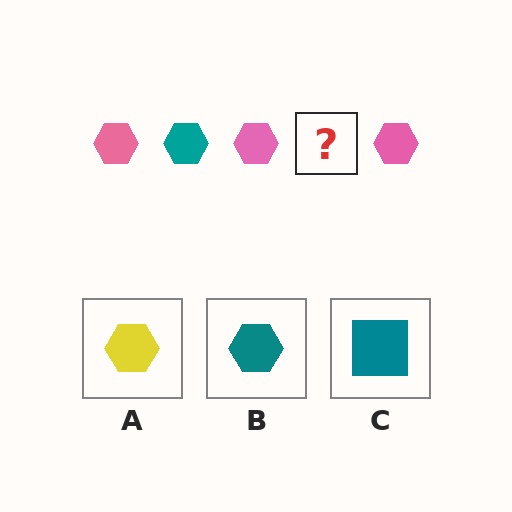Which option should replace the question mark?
Option B.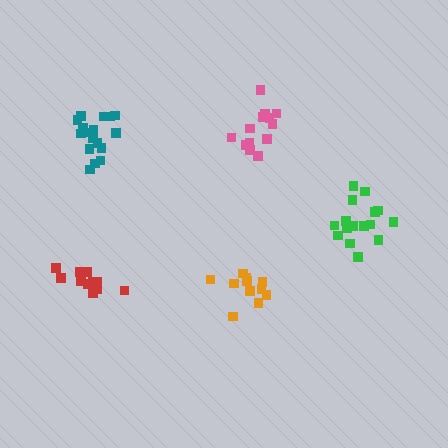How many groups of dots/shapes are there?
There are 5 groups.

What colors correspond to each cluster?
The clusters are colored: orange, green, pink, red, teal.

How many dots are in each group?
Group 1: 11 dots, Group 2: 16 dots, Group 3: 13 dots, Group 4: 13 dots, Group 5: 17 dots (70 total).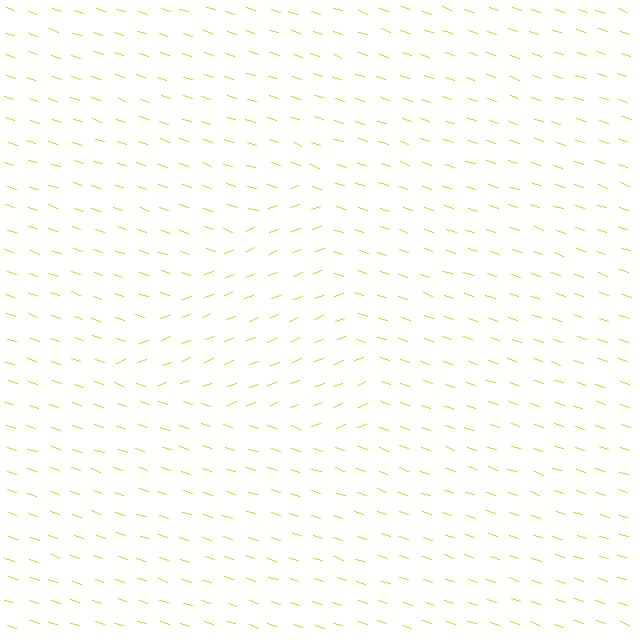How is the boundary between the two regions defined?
The boundary is defined purely by a change in line orientation (approximately 38 degrees difference). All lines are the same color and thickness.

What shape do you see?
I see a triangle.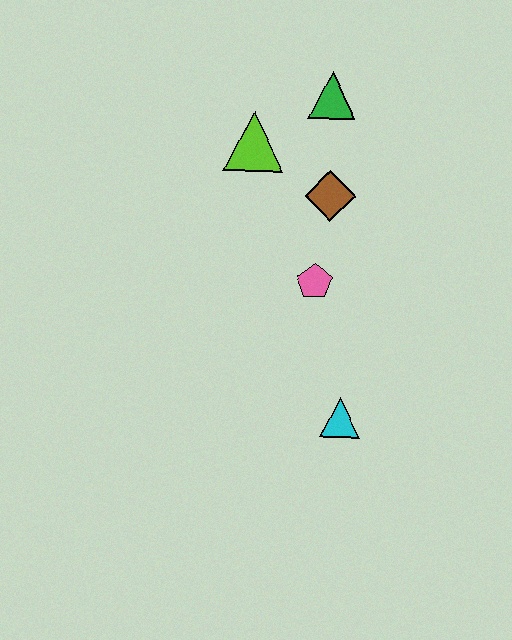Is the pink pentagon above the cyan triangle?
Yes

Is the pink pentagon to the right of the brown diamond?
No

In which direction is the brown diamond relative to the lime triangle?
The brown diamond is to the right of the lime triangle.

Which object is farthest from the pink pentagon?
The green triangle is farthest from the pink pentagon.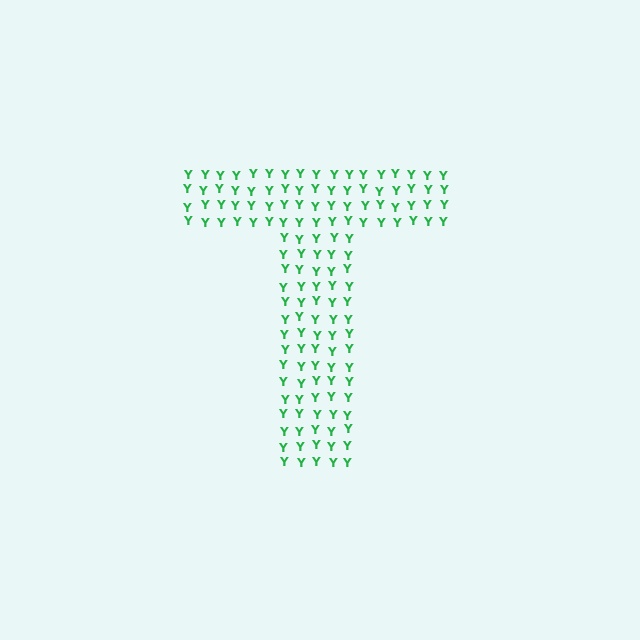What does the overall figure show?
The overall figure shows the letter T.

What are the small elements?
The small elements are letter Y's.